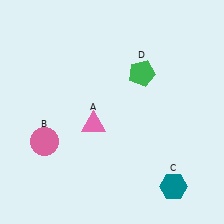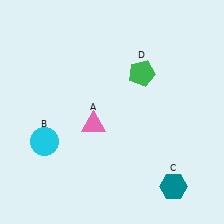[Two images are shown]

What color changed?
The circle (B) changed from pink in Image 1 to cyan in Image 2.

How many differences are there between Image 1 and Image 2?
There is 1 difference between the two images.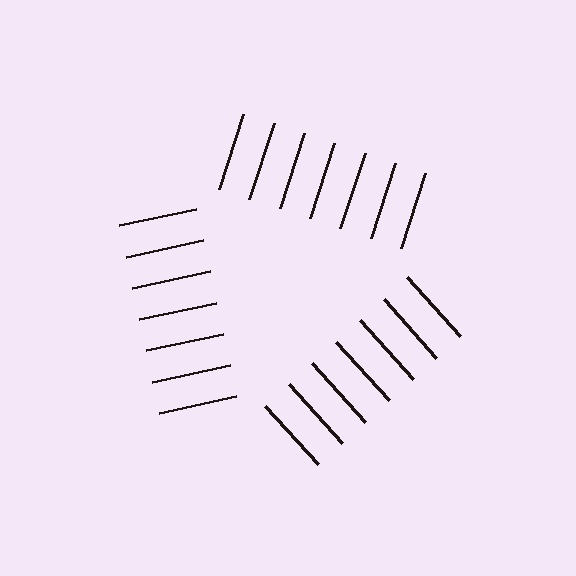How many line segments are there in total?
21 — 7 along each of the 3 edges.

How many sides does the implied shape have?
3 sides — the line-ends trace a triangle.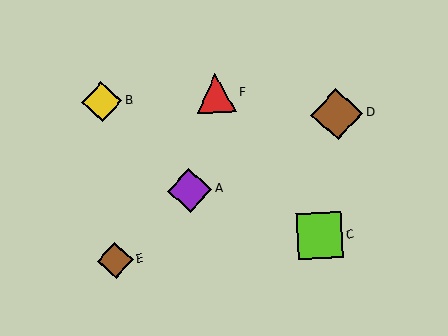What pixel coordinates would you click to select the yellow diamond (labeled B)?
Click at (102, 102) to select the yellow diamond B.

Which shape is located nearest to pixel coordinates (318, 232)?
The lime square (labeled C) at (320, 236) is nearest to that location.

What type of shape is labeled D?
Shape D is a brown diamond.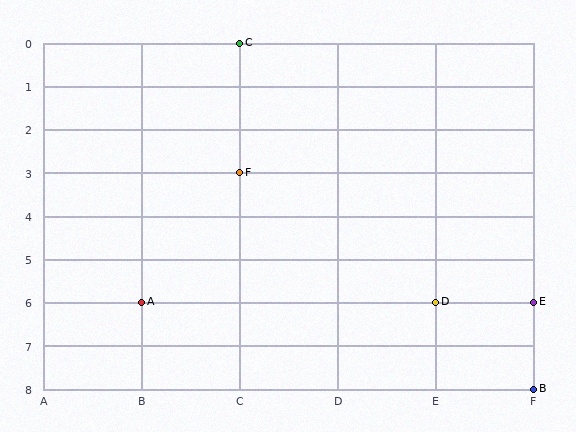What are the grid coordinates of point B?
Point B is at grid coordinates (F, 8).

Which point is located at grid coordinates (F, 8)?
Point B is at (F, 8).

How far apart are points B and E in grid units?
Points B and E are 2 rows apart.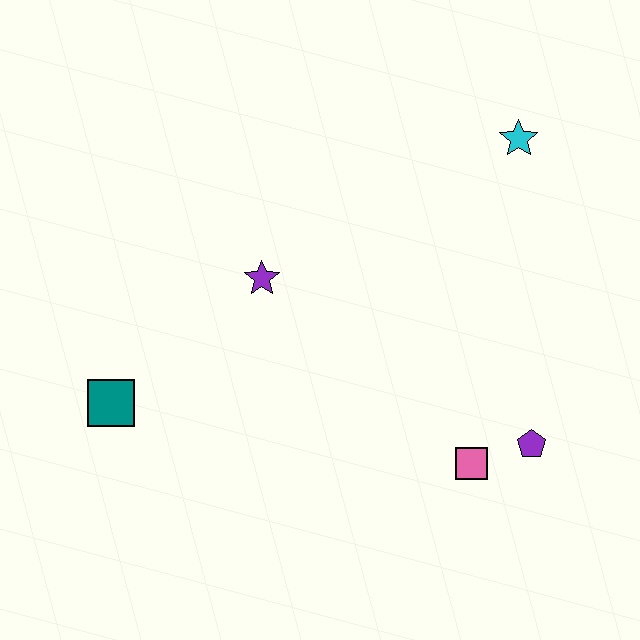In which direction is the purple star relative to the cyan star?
The purple star is to the left of the cyan star.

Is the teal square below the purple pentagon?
No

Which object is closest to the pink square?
The purple pentagon is closest to the pink square.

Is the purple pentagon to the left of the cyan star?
No